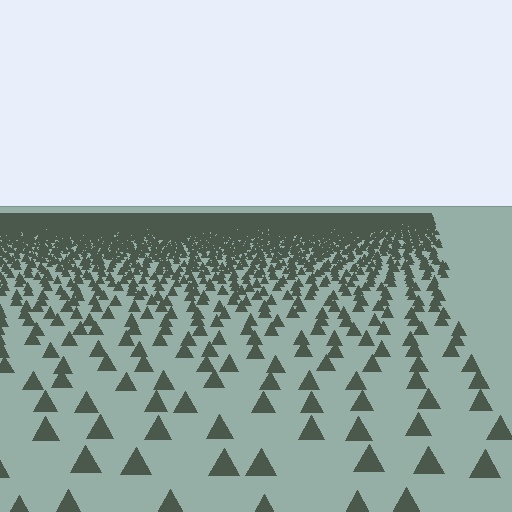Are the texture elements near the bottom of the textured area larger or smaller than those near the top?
Larger. Near the bottom, elements are closer to the viewer and appear at a bigger on-screen size.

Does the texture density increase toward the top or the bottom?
Density increases toward the top.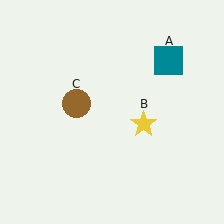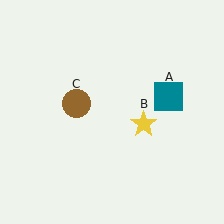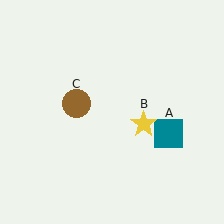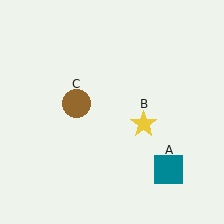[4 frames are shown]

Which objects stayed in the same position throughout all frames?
Yellow star (object B) and brown circle (object C) remained stationary.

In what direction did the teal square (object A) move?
The teal square (object A) moved down.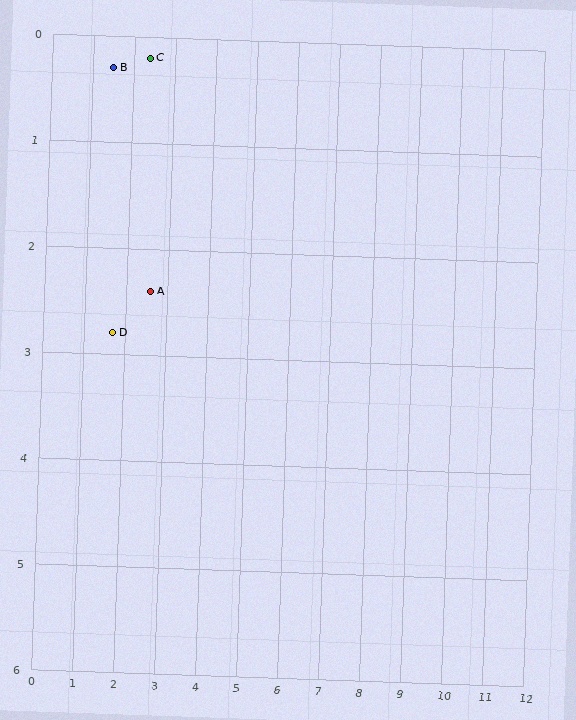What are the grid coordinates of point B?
Point B is at approximately (1.5, 0.3).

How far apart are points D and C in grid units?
Points D and C are about 2.7 grid units apart.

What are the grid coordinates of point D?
Point D is at approximately (1.7, 2.8).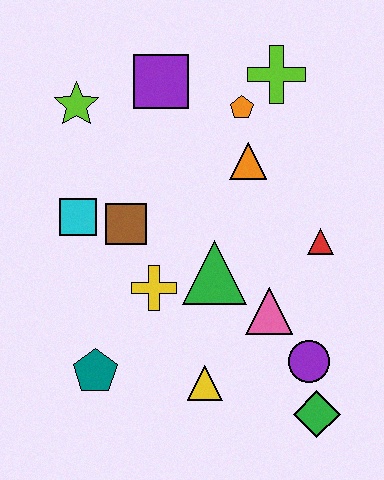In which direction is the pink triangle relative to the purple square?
The pink triangle is below the purple square.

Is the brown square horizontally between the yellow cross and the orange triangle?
No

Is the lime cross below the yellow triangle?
No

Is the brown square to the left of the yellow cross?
Yes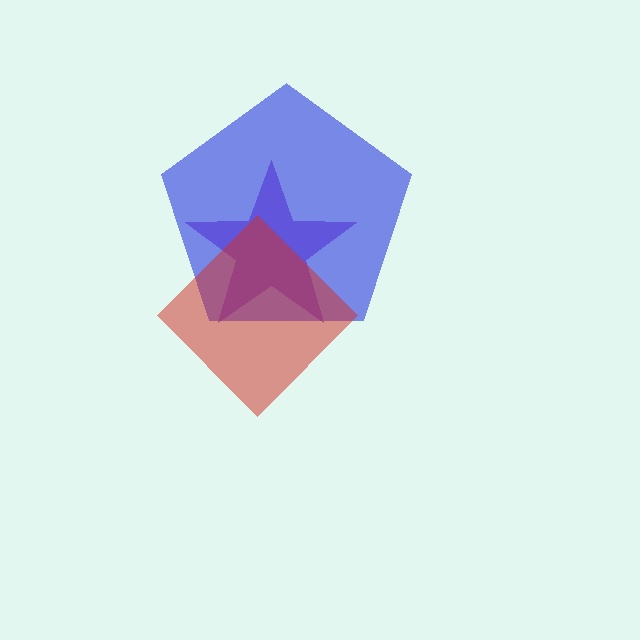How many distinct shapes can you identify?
There are 3 distinct shapes: a purple star, a blue pentagon, a red diamond.